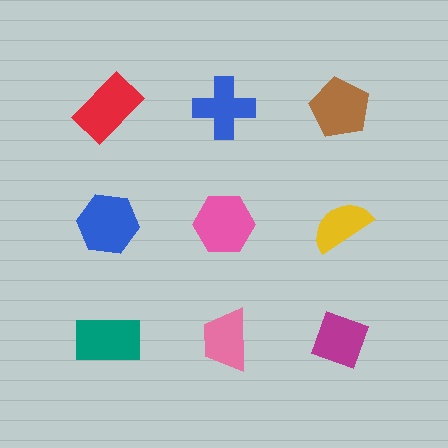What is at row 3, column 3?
A magenta diamond.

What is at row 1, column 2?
A blue cross.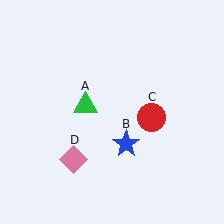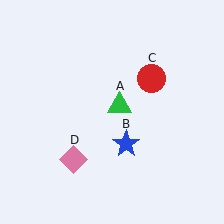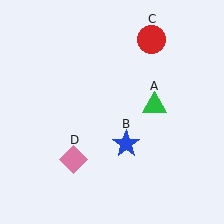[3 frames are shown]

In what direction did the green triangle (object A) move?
The green triangle (object A) moved right.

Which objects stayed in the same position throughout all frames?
Blue star (object B) and pink diamond (object D) remained stationary.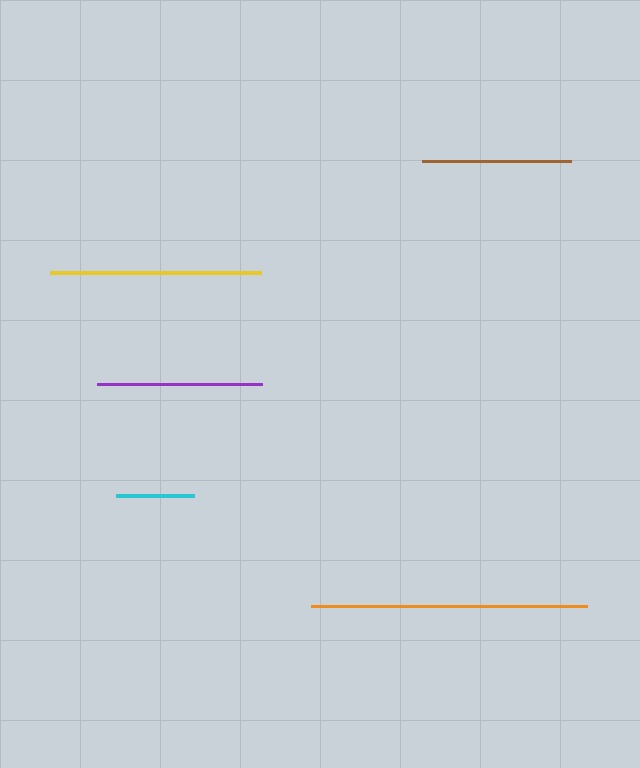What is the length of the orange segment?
The orange segment is approximately 276 pixels long.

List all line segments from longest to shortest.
From longest to shortest: orange, yellow, purple, brown, cyan.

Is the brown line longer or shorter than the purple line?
The purple line is longer than the brown line.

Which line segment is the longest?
The orange line is the longest at approximately 276 pixels.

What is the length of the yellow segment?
The yellow segment is approximately 211 pixels long.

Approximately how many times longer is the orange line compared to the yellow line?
The orange line is approximately 1.3 times the length of the yellow line.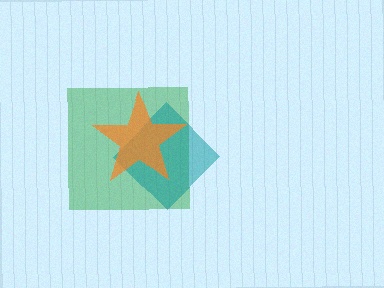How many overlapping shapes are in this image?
There are 3 overlapping shapes in the image.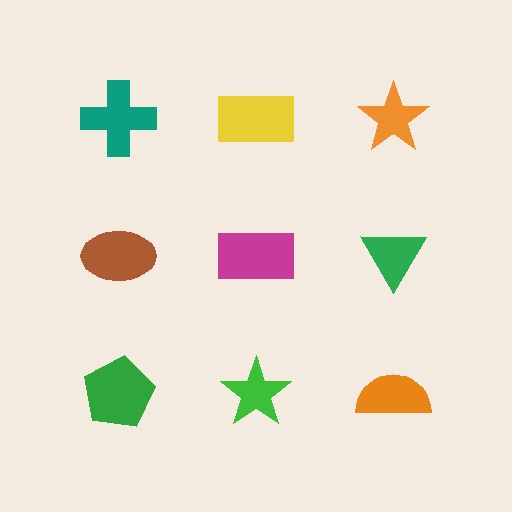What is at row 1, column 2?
A yellow rectangle.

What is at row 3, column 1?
A green pentagon.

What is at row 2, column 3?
A green triangle.